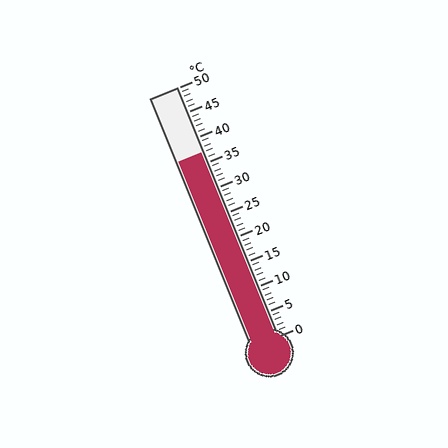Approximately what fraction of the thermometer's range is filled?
The thermometer is filled to approximately 75% of its range.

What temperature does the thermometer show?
The thermometer shows approximately 37°C.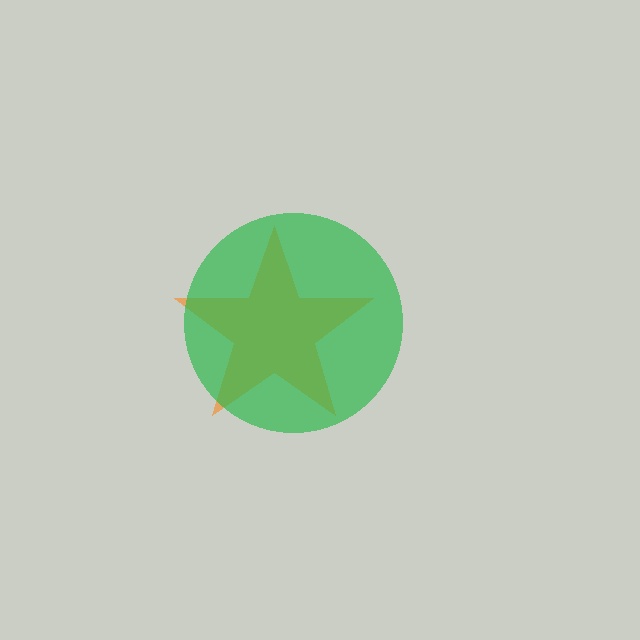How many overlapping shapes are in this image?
There are 2 overlapping shapes in the image.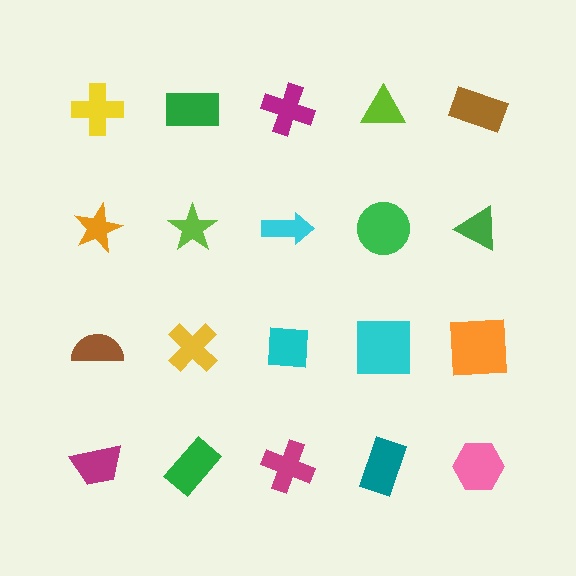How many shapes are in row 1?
5 shapes.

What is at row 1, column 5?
A brown rectangle.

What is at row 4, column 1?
A magenta trapezoid.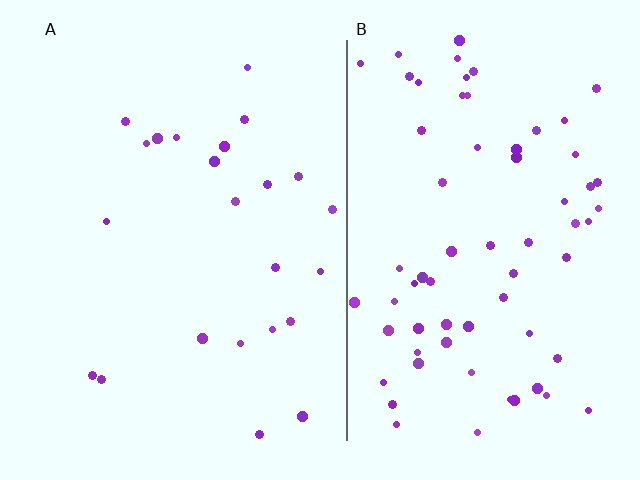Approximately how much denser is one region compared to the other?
Approximately 2.9× — region B over region A.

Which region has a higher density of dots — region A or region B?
B (the right).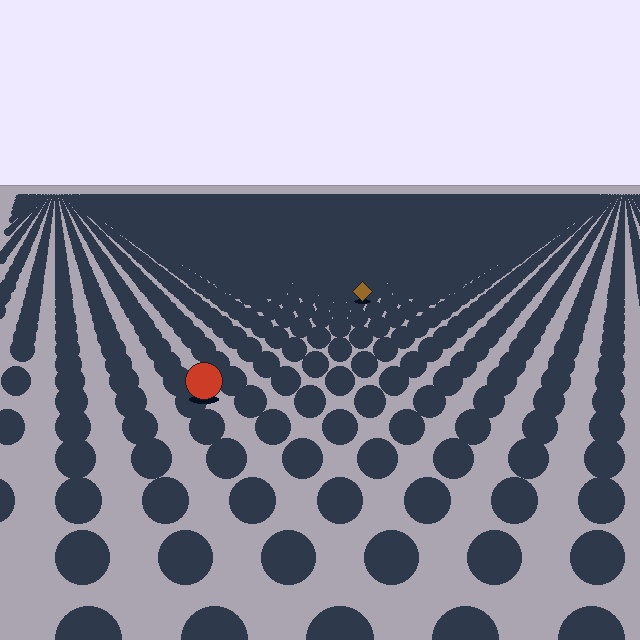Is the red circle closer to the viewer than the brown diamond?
Yes. The red circle is closer — you can tell from the texture gradient: the ground texture is coarser near it.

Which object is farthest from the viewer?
The brown diamond is farthest from the viewer. It appears smaller and the ground texture around it is denser.